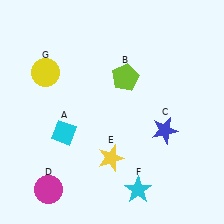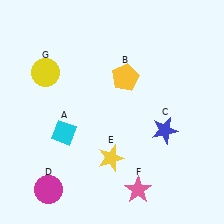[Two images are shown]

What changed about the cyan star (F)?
In Image 1, F is cyan. In Image 2, it changed to pink.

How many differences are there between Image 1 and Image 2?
There are 2 differences between the two images.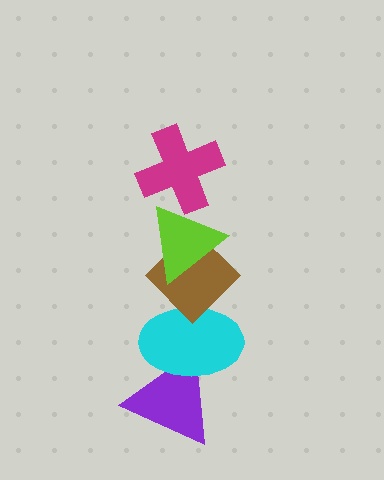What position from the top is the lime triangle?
The lime triangle is 2nd from the top.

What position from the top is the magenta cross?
The magenta cross is 1st from the top.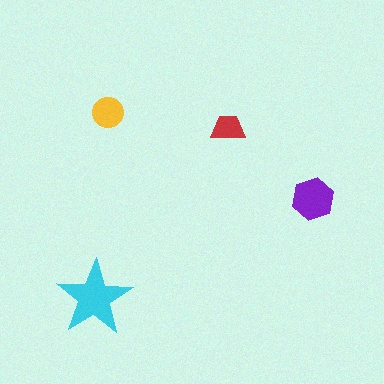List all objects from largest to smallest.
The cyan star, the purple hexagon, the yellow circle, the red trapezoid.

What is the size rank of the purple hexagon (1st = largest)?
2nd.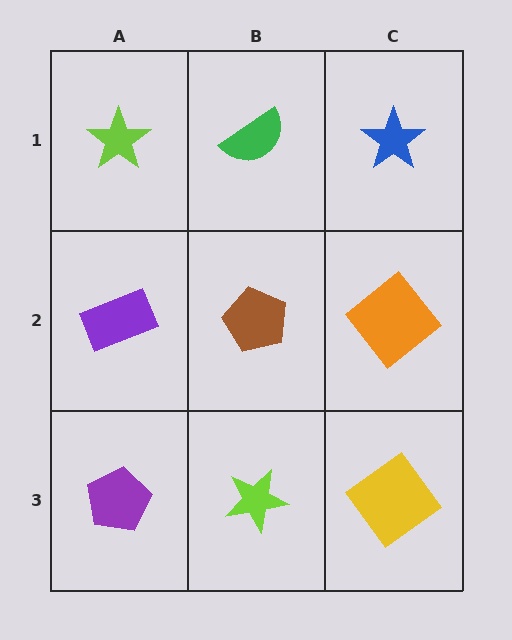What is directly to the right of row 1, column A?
A green semicircle.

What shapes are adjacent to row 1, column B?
A brown pentagon (row 2, column B), a lime star (row 1, column A), a blue star (row 1, column C).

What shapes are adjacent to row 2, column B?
A green semicircle (row 1, column B), a lime star (row 3, column B), a purple rectangle (row 2, column A), an orange diamond (row 2, column C).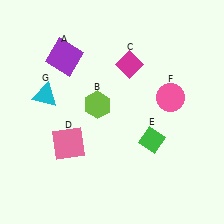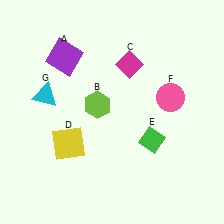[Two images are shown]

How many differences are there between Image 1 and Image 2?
There is 1 difference between the two images.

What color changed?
The square (D) changed from pink in Image 1 to yellow in Image 2.